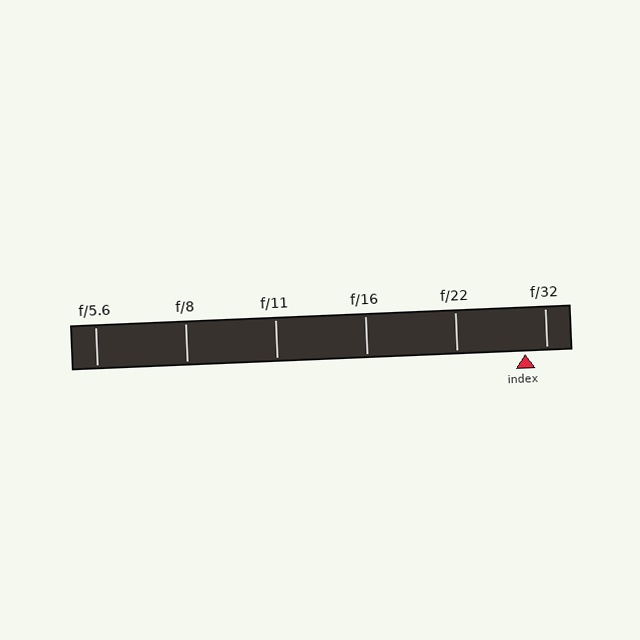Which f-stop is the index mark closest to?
The index mark is closest to f/32.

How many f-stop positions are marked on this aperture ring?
There are 6 f-stop positions marked.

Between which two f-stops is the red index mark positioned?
The index mark is between f/22 and f/32.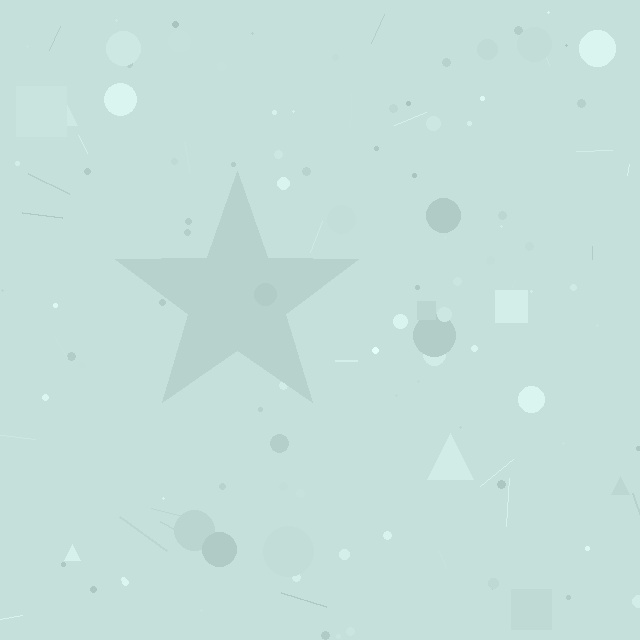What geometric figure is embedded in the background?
A star is embedded in the background.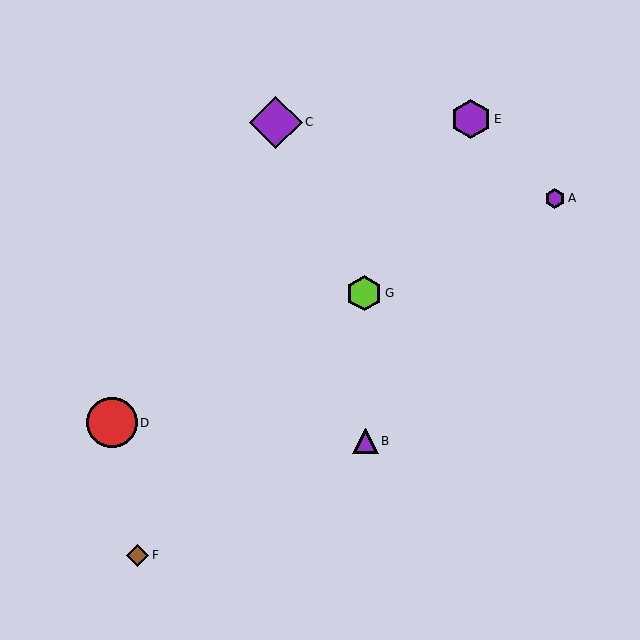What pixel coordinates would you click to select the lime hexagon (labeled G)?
Click at (364, 293) to select the lime hexagon G.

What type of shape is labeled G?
Shape G is a lime hexagon.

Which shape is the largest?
The purple diamond (labeled C) is the largest.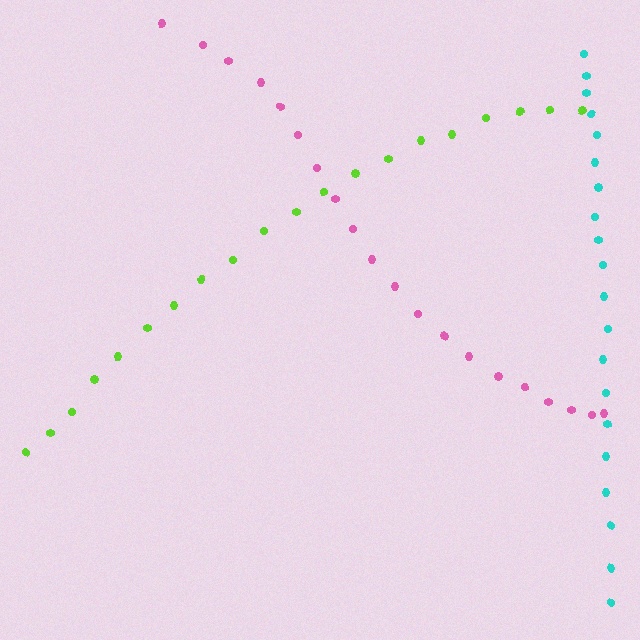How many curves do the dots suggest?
There are 3 distinct paths.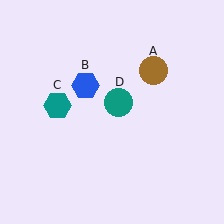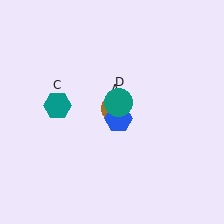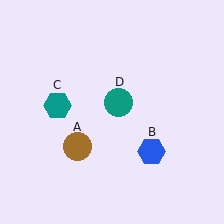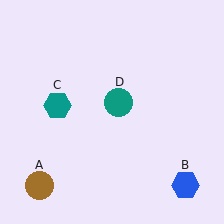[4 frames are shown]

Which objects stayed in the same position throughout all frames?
Teal hexagon (object C) and teal circle (object D) remained stationary.